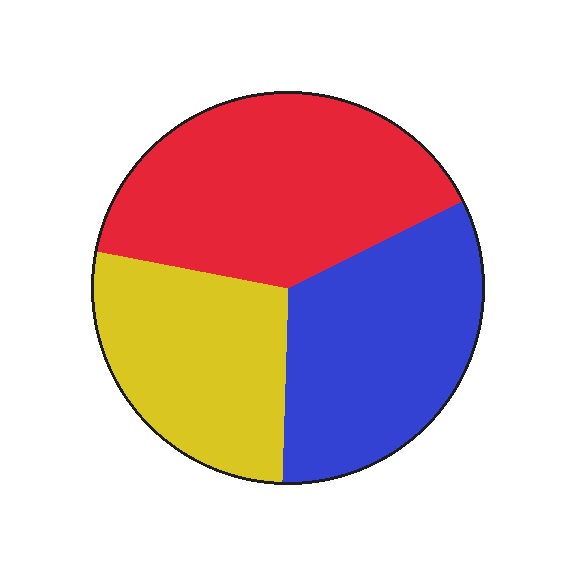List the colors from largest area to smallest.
From largest to smallest: red, blue, yellow.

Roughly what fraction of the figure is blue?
Blue covers around 35% of the figure.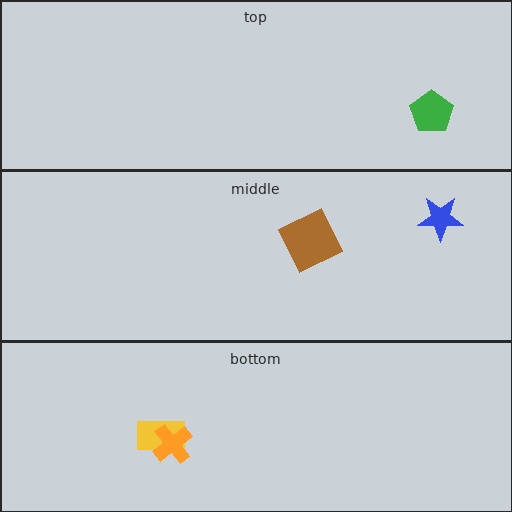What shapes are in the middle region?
The brown square, the blue star.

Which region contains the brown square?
The middle region.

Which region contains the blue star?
The middle region.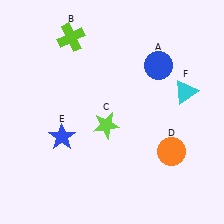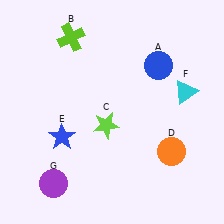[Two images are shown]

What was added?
A purple circle (G) was added in Image 2.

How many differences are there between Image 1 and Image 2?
There is 1 difference between the two images.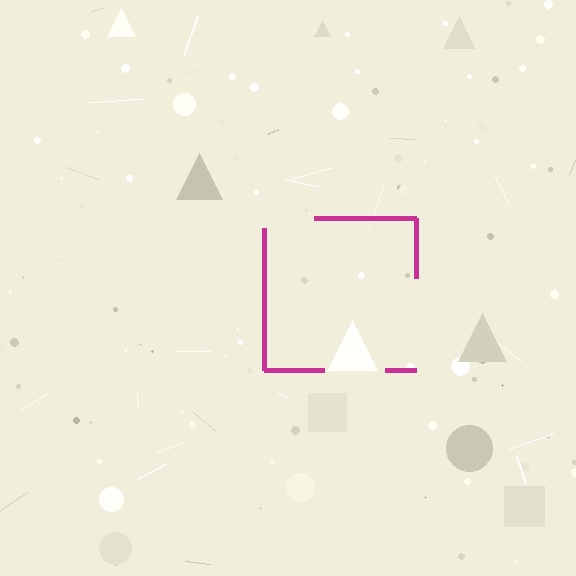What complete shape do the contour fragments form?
The contour fragments form a square.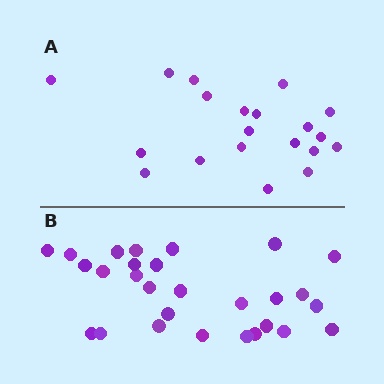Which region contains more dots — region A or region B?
Region B (the bottom region) has more dots.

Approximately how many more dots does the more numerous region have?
Region B has roughly 8 or so more dots than region A.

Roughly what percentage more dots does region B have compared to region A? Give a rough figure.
About 40% more.